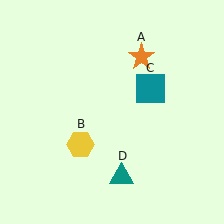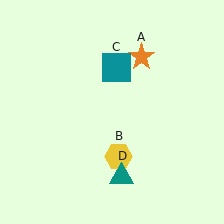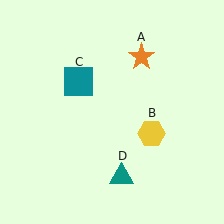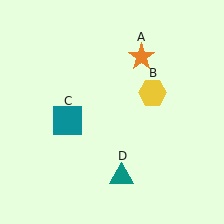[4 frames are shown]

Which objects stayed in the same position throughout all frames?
Orange star (object A) and teal triangle (object D) remained stationary.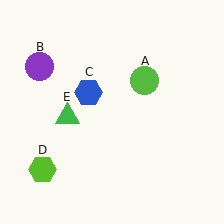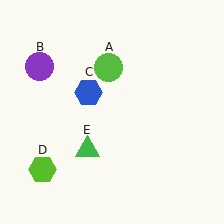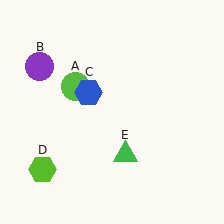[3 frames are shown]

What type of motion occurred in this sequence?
The lime circle (object A), green triangle (object E) rotated counterclockwise around the center of the scene.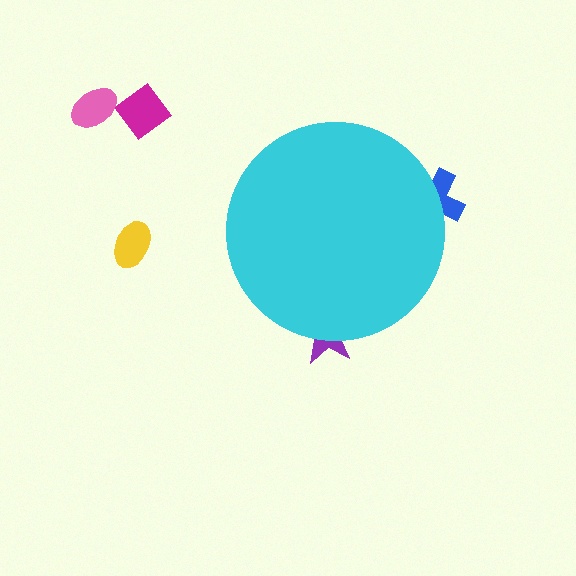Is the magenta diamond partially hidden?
No, the magenta diamond is fully visible.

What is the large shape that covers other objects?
A cyan circle.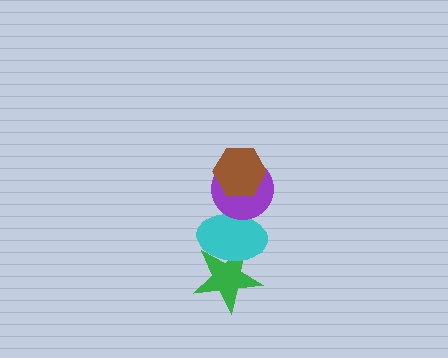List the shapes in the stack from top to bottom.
From top to bottom: the brown hexagon, the purple circle, the cyan ellipse, the green star.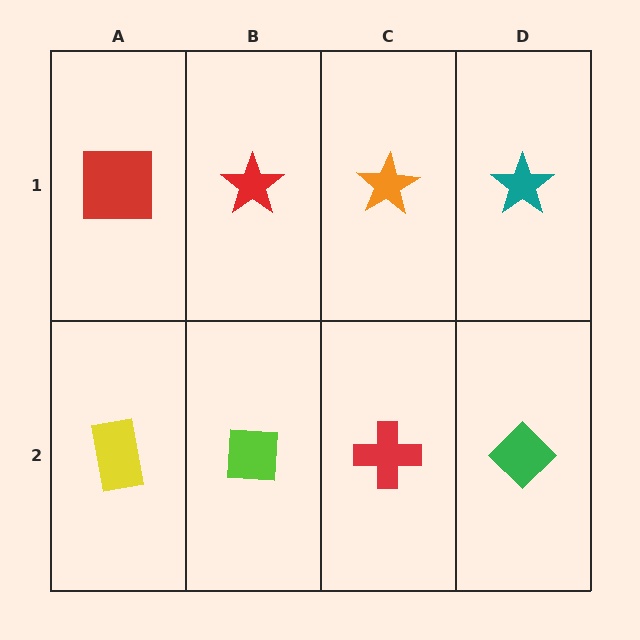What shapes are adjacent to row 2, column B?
A red star (row 1, column B), a yellow rectangle (row 2, column A), a red cross (row 2, column C).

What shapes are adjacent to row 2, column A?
A red square (row 1, column A), a lime square (row 2, column B).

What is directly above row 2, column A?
A red square.